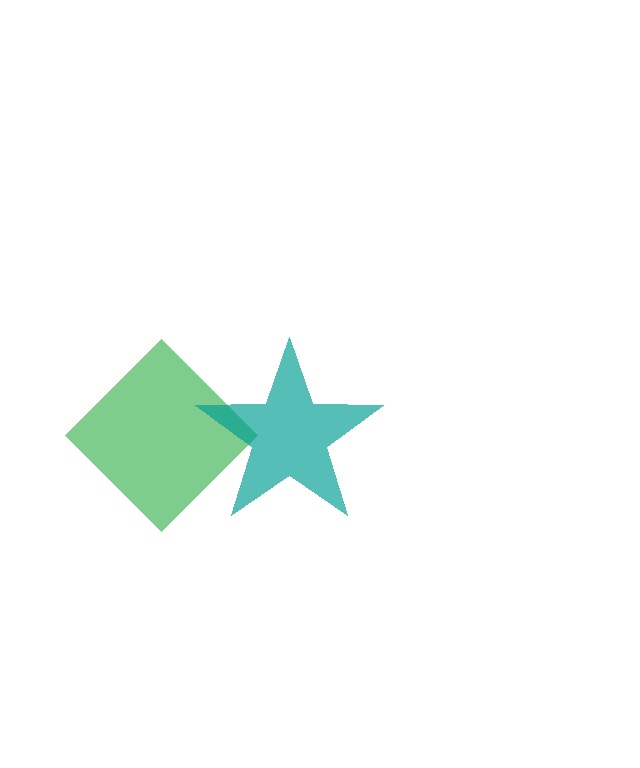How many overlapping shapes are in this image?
There are 2 overlapping shapes in the image.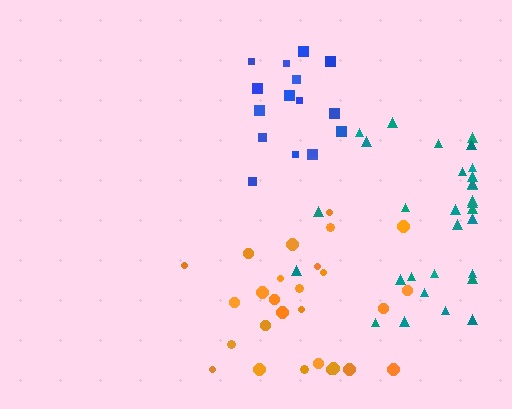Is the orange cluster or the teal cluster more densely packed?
Orange.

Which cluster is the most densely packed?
Orange.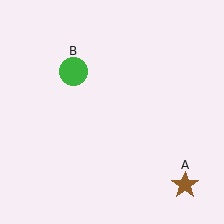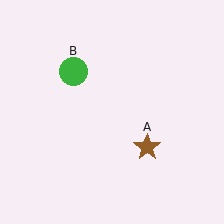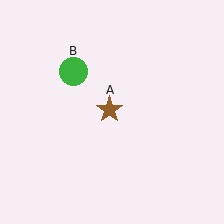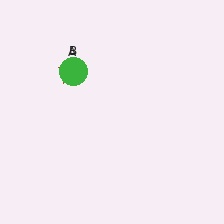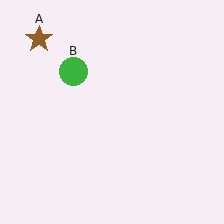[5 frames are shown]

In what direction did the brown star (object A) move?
The brown star (object A) moved up and to the left.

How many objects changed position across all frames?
1 object changed position: brown star (object A).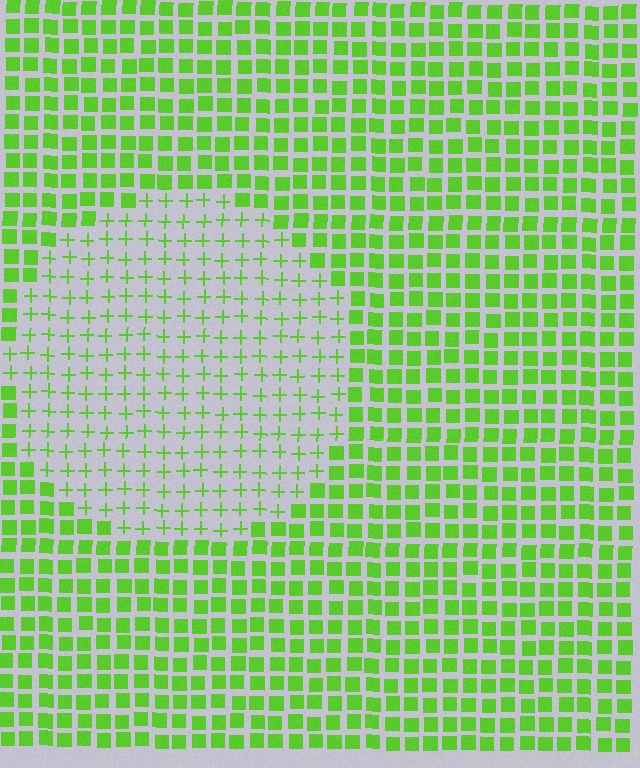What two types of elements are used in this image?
The image uses plus signs inside the circle region and squares outside it.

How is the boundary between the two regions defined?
The boundary is defined by a change in element shape: plus signs inside vs. squares outside. All elements share the same color and spacing.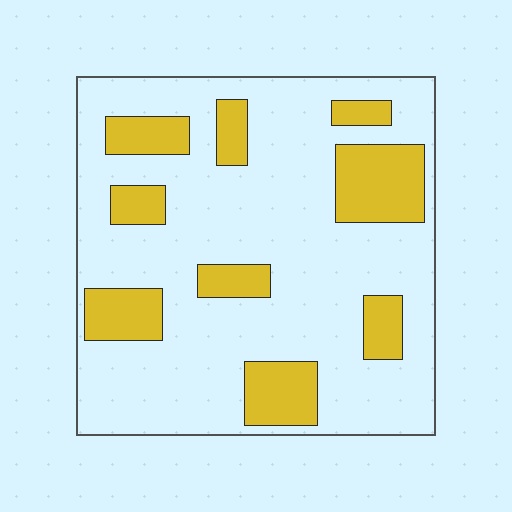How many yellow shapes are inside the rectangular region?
9.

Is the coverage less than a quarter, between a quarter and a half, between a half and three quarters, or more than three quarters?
Less than a quarter.